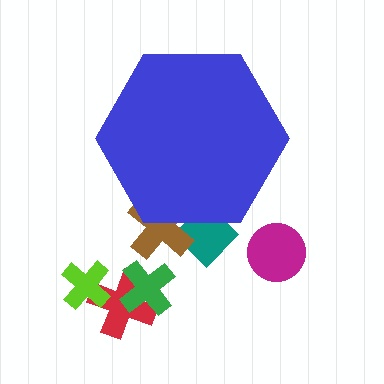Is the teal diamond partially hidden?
Yes, the teal diamond is partially hidden behind the blue hexagon.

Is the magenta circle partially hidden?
No, the magenta circle is fully visible.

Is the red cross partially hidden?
No, the red cross is fully visible.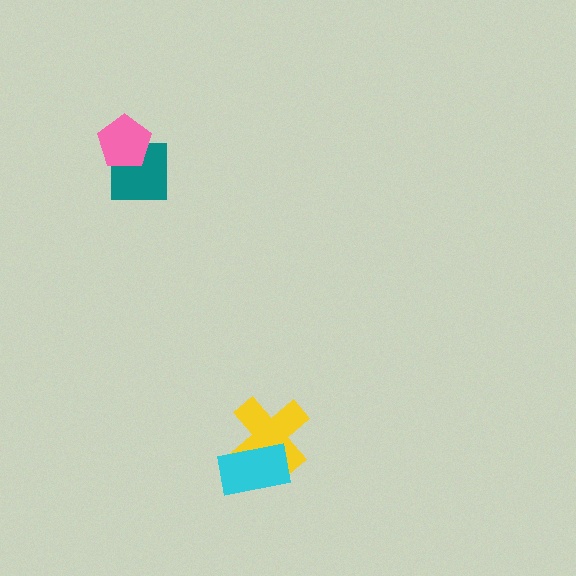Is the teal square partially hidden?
Yes, it is partially covered by another shape.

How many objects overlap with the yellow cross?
1 object overlaps with the yellow cross.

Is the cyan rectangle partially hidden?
No, no other shape covers it.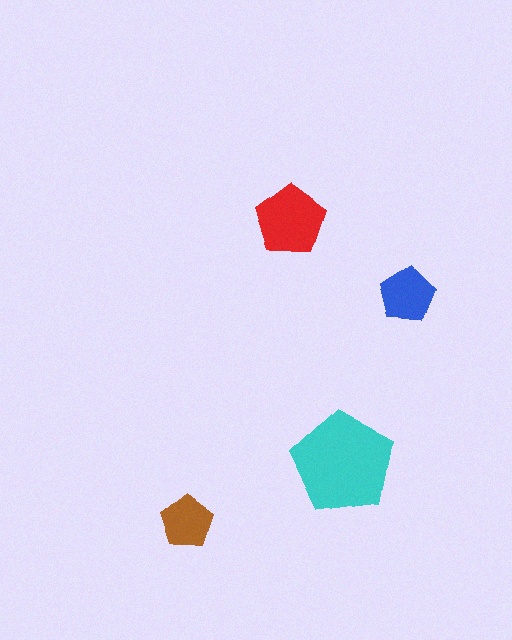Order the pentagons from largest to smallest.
the cyan one, the red one, the blue one, the brown one.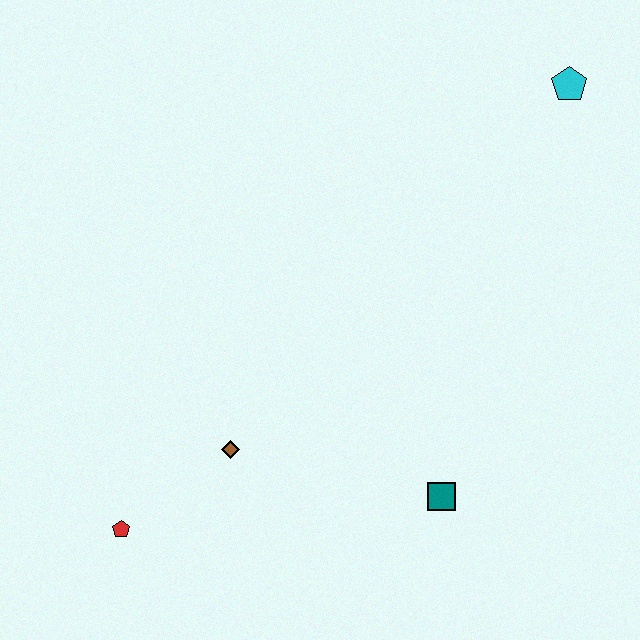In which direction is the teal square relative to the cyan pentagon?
The teal square is below the cyan pentagon.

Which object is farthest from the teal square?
The cyan pentagon is farthest from the teal square.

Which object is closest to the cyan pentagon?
The teal square is closest to the cyan pentagon.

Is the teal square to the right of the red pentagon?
Yes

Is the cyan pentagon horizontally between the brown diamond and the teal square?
No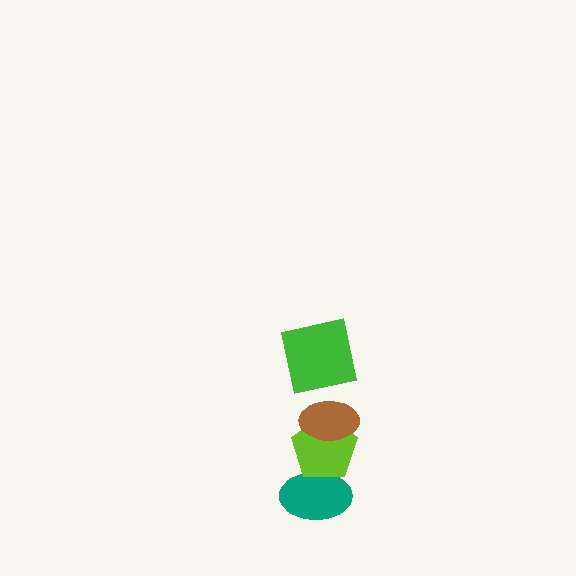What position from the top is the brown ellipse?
The brown ellipse is 2nd from the top.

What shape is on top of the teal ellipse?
The lime pentagon is on top of the teal ellipse.